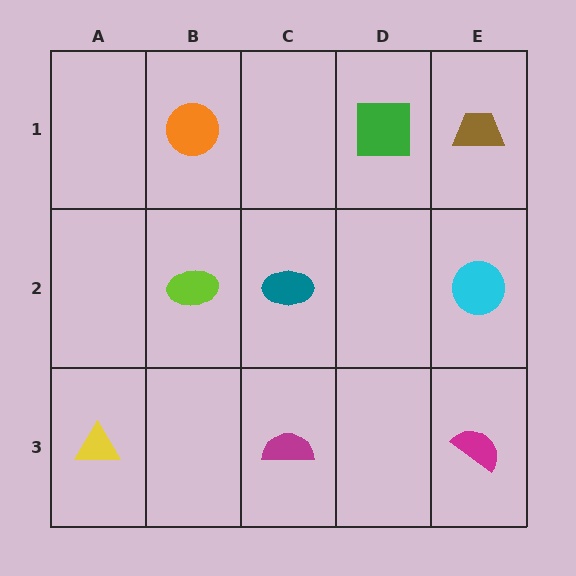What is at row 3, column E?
A magenta semicircle.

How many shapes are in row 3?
3 shapes.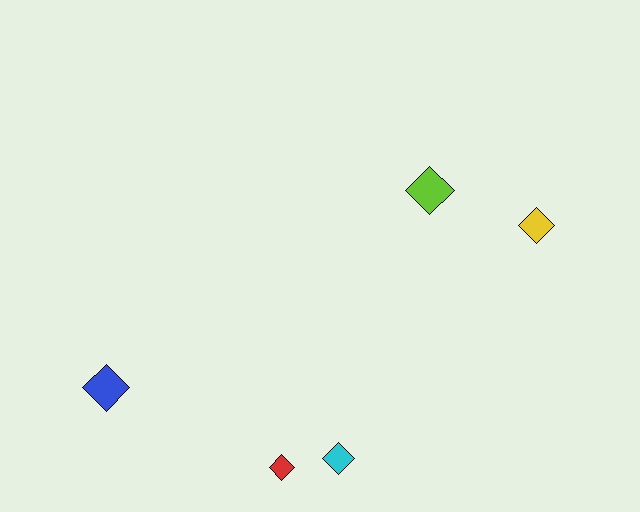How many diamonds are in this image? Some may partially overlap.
There are 5 diamonds.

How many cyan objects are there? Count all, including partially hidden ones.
There is 1 cyan object.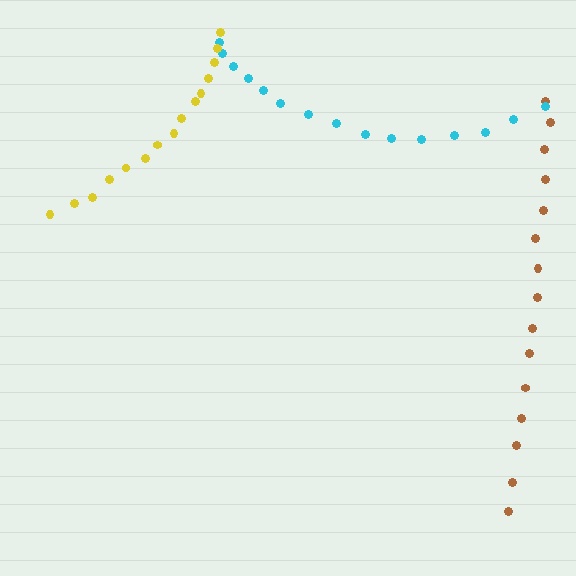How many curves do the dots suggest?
There are 3 distinct paths.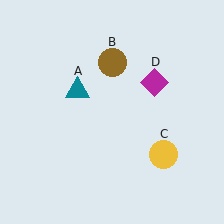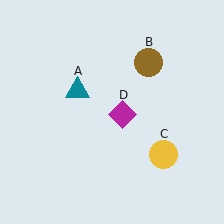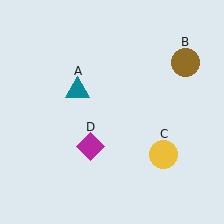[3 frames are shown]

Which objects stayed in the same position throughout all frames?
Teal triangle (object A) and yellow circle (object C) remained stationary.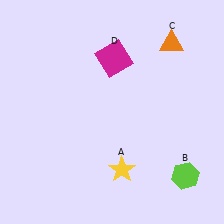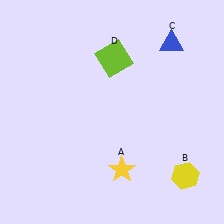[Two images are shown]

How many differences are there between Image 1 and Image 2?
There are 3 differences between the two images.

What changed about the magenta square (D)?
In Image 1, D is magenta. In Image 2, it changed to lime.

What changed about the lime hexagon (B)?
In Image 1, B is lime. In Image 2, it changed to yellow.